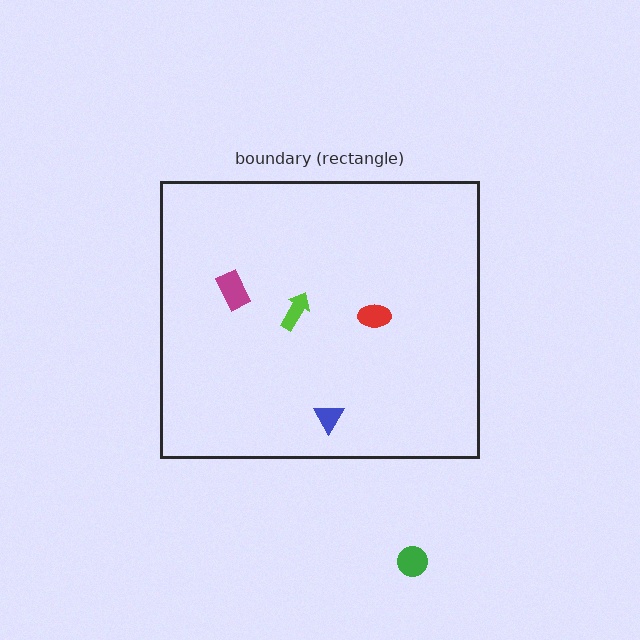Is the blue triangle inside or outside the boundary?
Inside.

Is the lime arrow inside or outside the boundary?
Inside.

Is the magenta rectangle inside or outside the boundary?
Inside.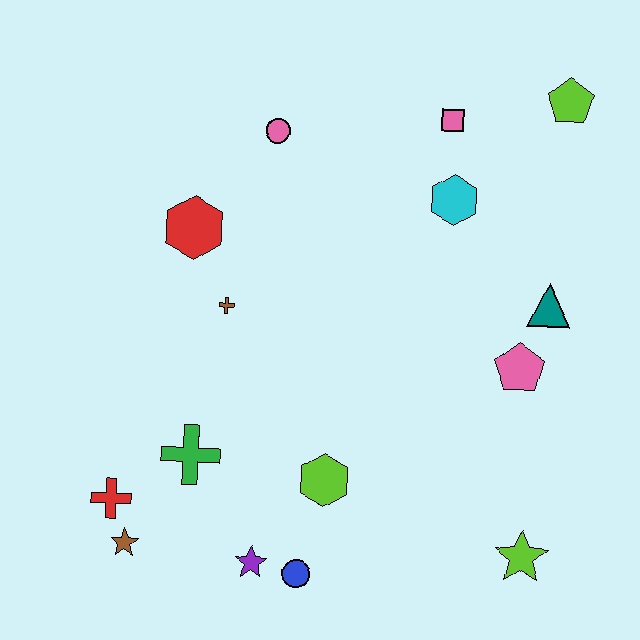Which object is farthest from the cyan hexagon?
The brown star is farthest from the cyan hexagon.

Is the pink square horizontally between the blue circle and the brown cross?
No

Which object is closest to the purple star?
The blue circle is closest to the purple star.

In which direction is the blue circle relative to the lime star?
The blue circle is to the left of the lime star.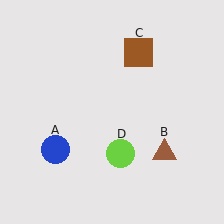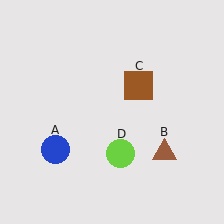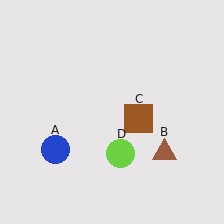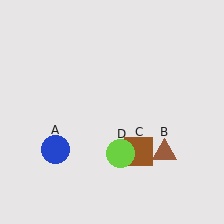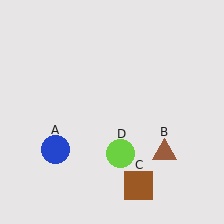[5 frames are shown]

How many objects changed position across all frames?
1 object changed position: brown square (object C).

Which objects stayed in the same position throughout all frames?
Blue circle (object A) and brown triangle (object B) and lime circle (object D) remained stationary.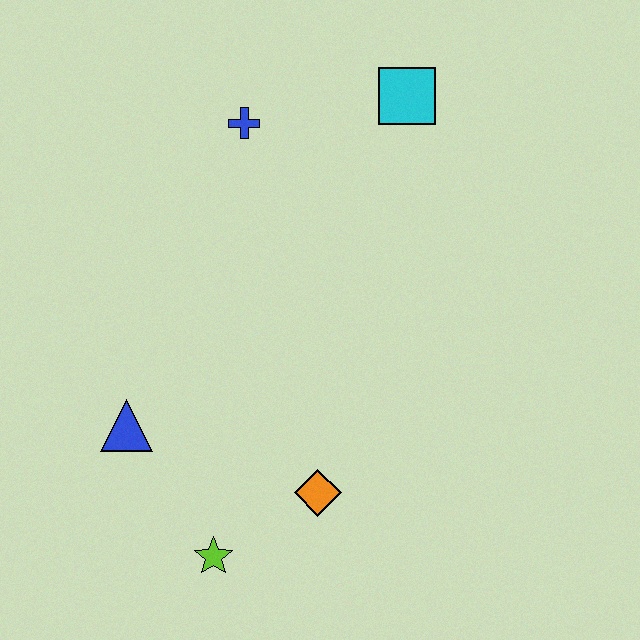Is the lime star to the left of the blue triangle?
No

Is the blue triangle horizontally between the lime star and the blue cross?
No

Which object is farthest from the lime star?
The cyan square is farthest from the lime star.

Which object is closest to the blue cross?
The cyan square is closest to the blue cross.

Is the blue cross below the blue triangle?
No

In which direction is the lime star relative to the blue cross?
The lime star is below the blue cross.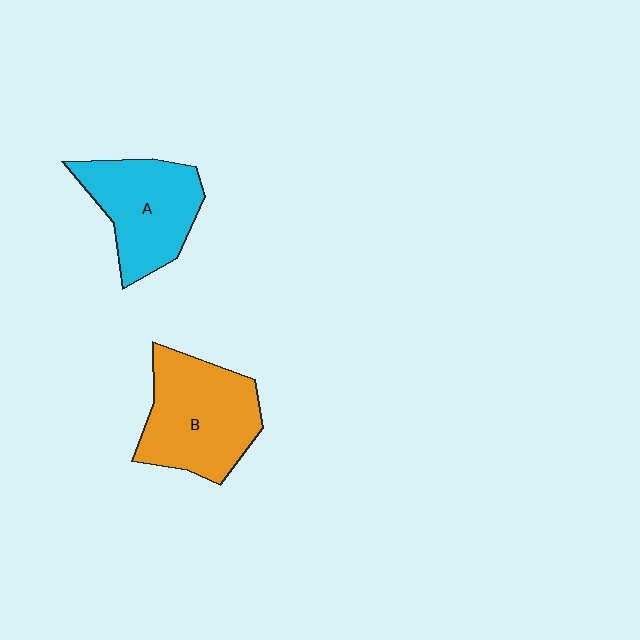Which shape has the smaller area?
Shape A (cyan).